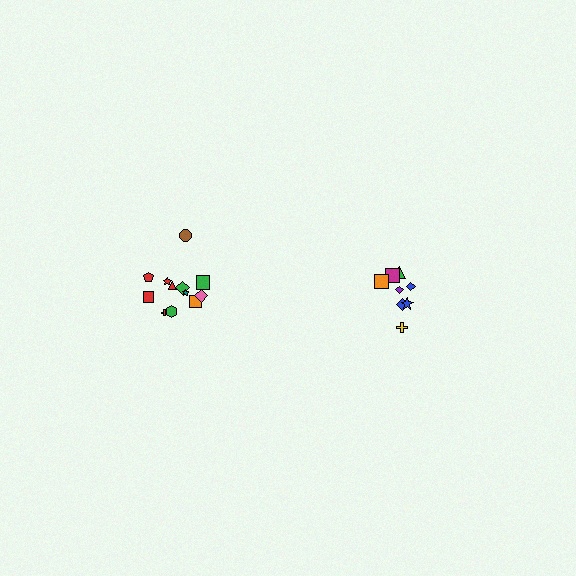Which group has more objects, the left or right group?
The left group.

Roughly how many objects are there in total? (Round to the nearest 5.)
Roughly 20 objects in total.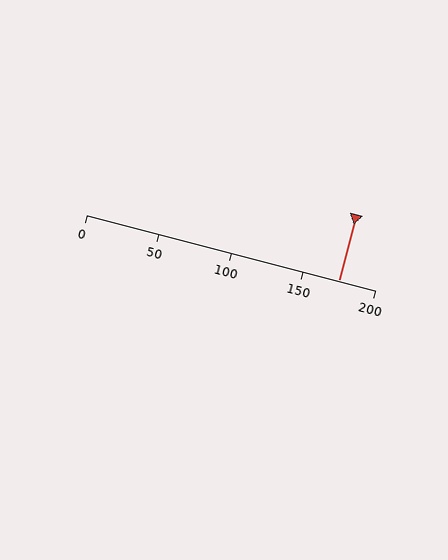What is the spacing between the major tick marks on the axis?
The major ticks are spaced 50 apart.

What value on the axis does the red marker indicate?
The marker indicates approximately 175.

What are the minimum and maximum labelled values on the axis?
The axis runs from 0 to 200.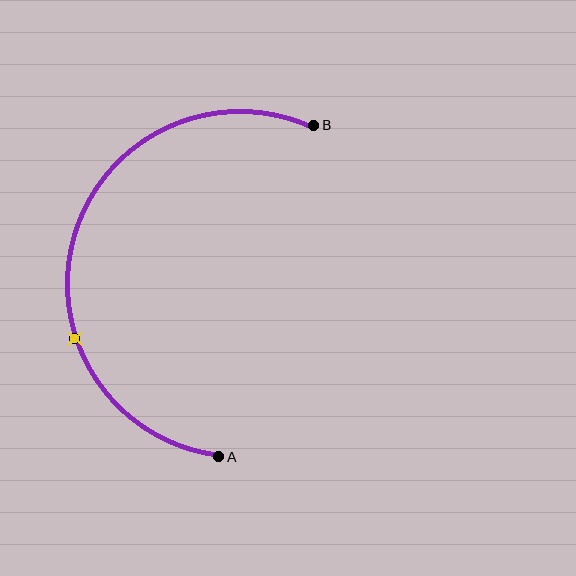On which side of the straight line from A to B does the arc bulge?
The arc bulges to the left of the straight line connecting A and B.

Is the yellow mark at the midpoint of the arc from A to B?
No. The yellow mark lies on the arc but is closer to endpoint A. The arc midpoint would be at the point on the curve equidistant along the arc from both A and B.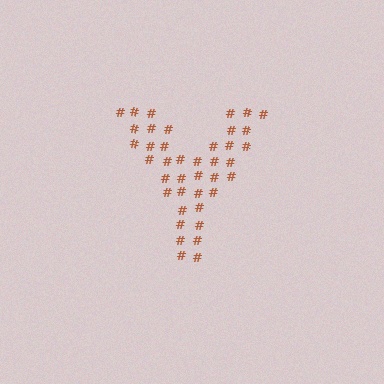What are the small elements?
The small elements are hash symbols.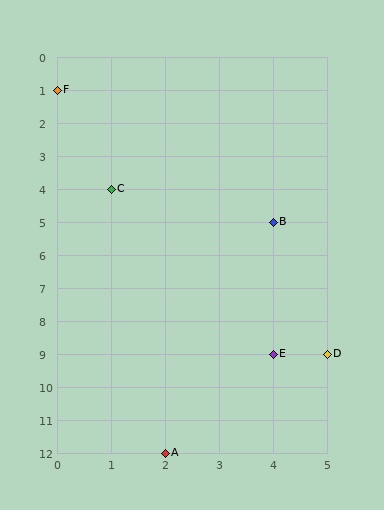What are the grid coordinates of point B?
Point B is at grid coordinates (4, 5).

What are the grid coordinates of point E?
Point E is at grid coordinates (4, 9).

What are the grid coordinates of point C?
Point C is at grid coordinates (1, 4).